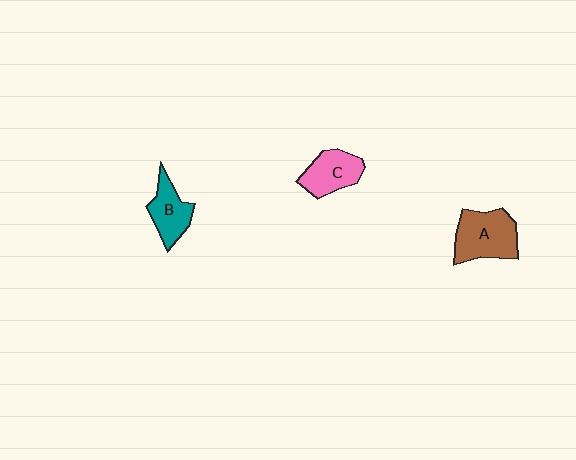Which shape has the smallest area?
Shape B (teal).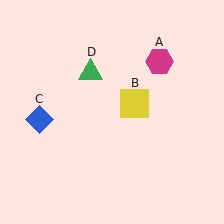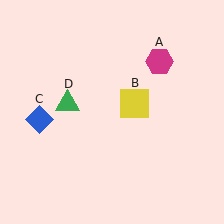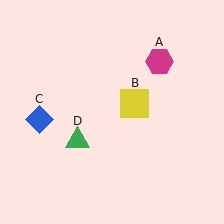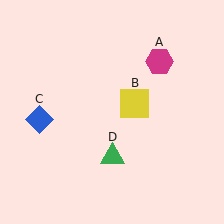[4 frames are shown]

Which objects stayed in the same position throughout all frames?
Magenta hexagon (object A) and yellow square (object B) and blue diamond (object C) remained stationary.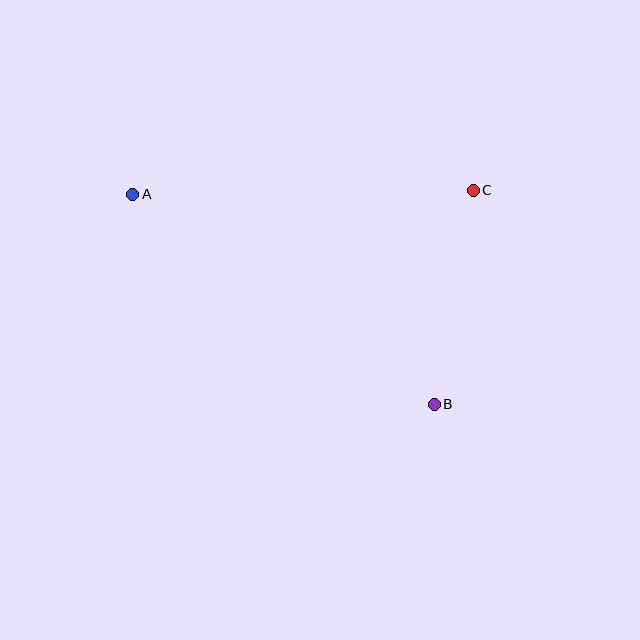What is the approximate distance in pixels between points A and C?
The distance between A and C is approximately 341 pixels.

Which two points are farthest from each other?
Points A and B are farthest from each other.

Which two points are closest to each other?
Points B and C are closest to each other.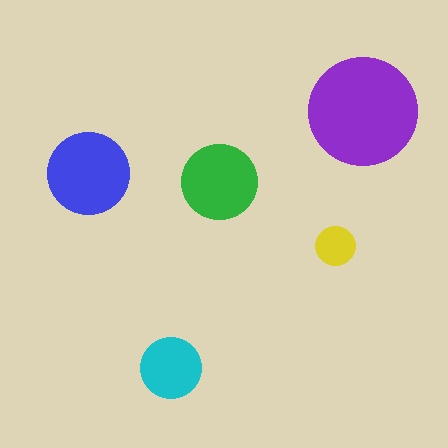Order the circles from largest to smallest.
the purple one, the blue one, the green one, the cyan one, the yellow one.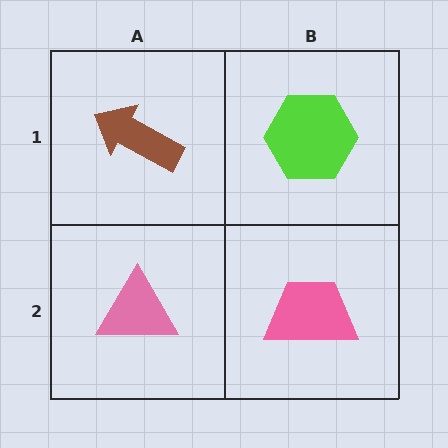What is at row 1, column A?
A brown arrow.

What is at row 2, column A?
A pink triangle.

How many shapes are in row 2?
2 shapes.